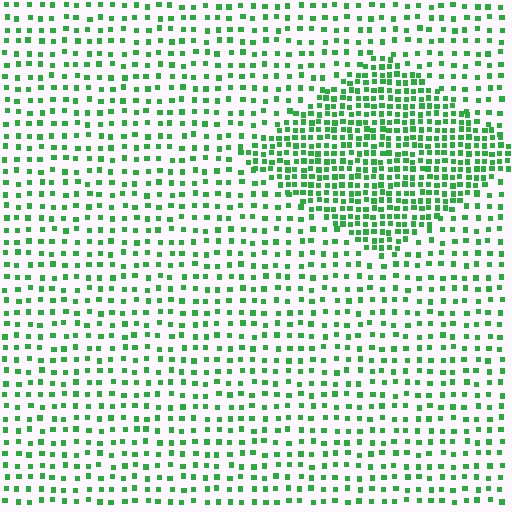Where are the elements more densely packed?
The elements are more densely packed inside the diamond boundary.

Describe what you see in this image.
The image contains small green elements arranged at two different densities. A diamond-shaped region is visible where the elements are more densely packed than the surrounding area.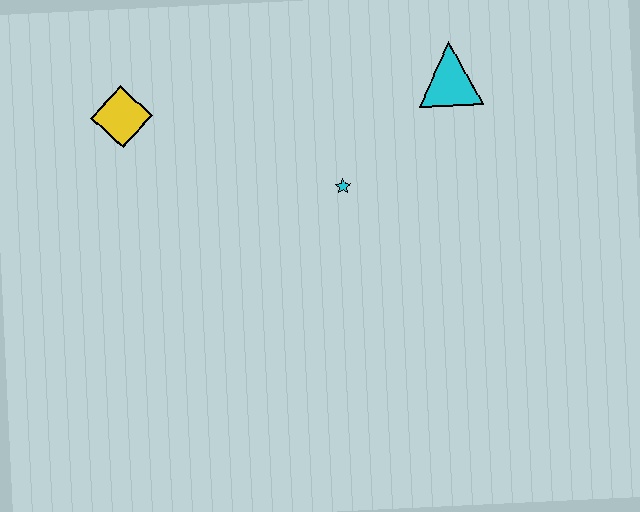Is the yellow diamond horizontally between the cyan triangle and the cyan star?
No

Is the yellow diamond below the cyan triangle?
Yes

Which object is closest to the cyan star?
The cyan triangle is closest to the cyan star.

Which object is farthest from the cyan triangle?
The yellow diamond is farthest from the cyan triangle.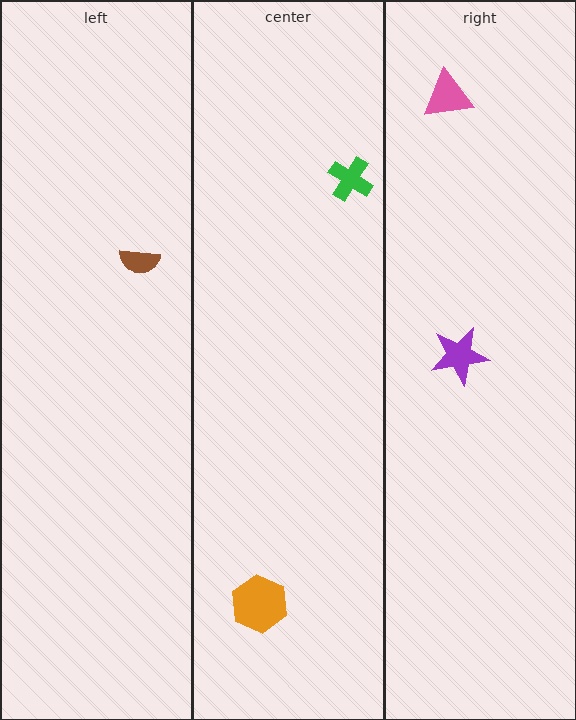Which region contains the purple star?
The right region.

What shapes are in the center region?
The orange hexagon, the green cross.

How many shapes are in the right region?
2.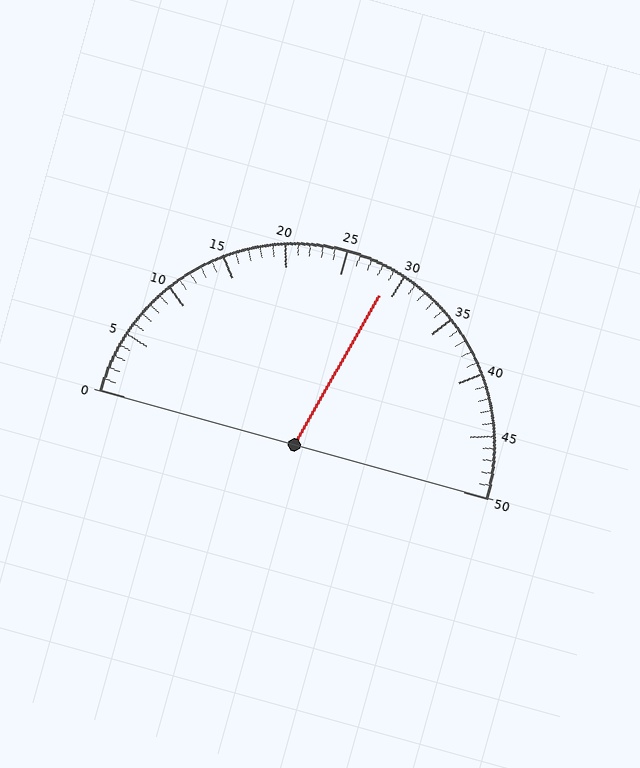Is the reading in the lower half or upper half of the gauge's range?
The reading is in the upper half of the range (0 to 50).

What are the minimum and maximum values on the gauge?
The gauge ranges from 0 to 50.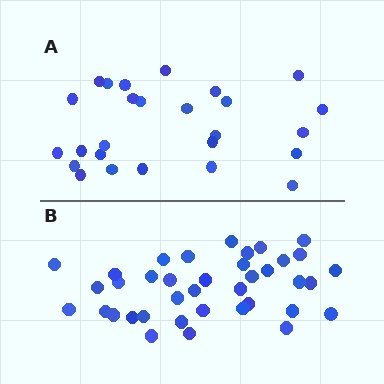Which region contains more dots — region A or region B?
Region B (the bottom region) has more dots.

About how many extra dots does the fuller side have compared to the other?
Region B has roughly 12 or so more dots than region A.